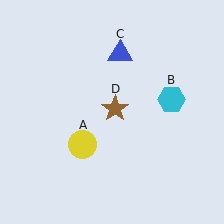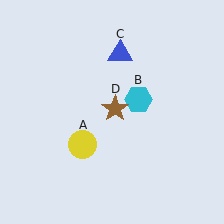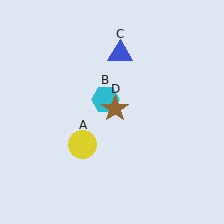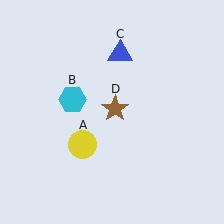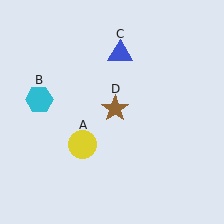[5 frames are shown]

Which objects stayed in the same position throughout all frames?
Yellow circle (object A) and blue triangle (object C) and brown star (object D) remained stationary.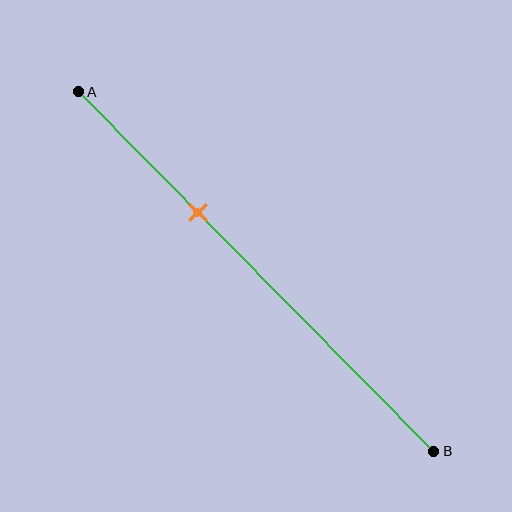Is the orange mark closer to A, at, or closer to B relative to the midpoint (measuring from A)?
The orange mark is closer to point A than the midpoint of segment AB.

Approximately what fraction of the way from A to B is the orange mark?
The orange mark is approximately 35% of the way from A to B.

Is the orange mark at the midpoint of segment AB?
No, the mark is at about 35% from A, not at the 50% midpoint.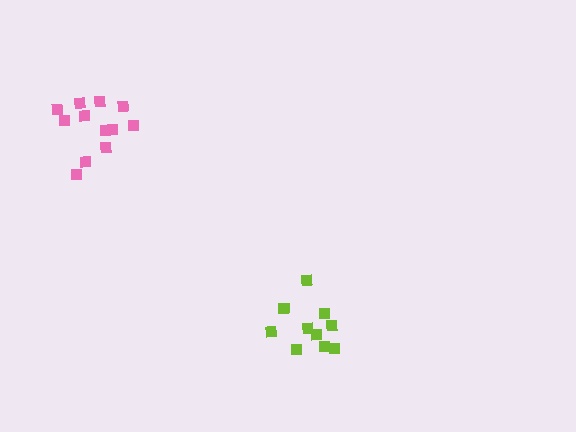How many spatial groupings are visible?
There are 2 spatial groupings.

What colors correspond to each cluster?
The clusters are colored: pink, lime.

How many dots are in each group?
Group 1: 12 dots, Group 2: 11 dots (23 total).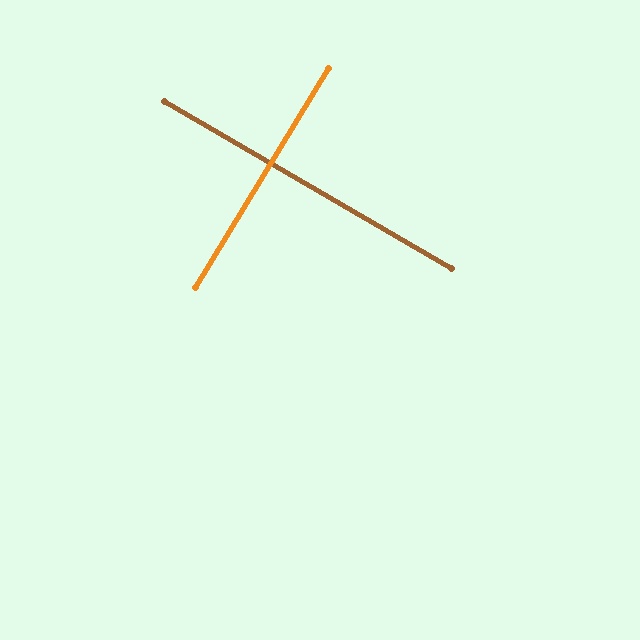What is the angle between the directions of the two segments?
Approximately 89 degrees.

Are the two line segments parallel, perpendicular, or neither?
Perpendicular — they meet at approximately 89°.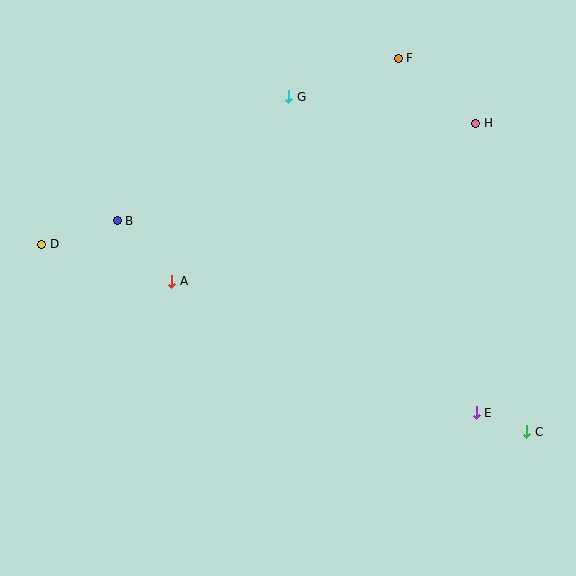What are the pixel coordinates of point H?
Point H is at (476, 123).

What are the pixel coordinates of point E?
Point E is at (476, 413).